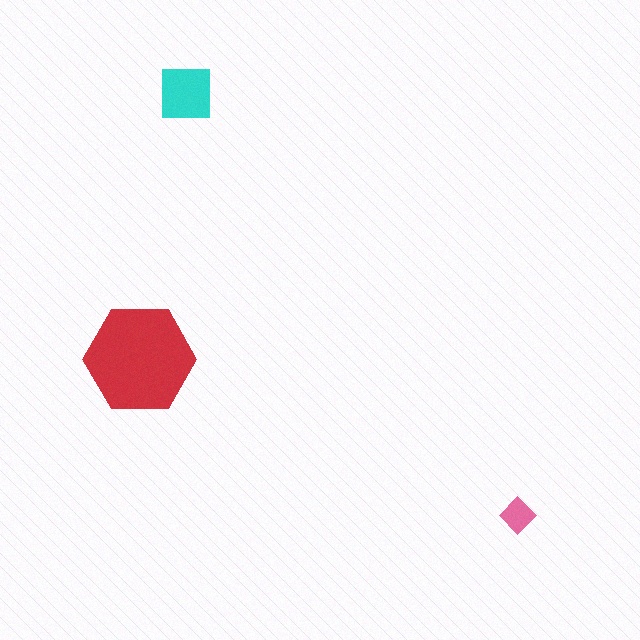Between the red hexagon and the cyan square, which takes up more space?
The red hexagon.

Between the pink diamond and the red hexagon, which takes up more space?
The red hexagon.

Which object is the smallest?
The pink diamond.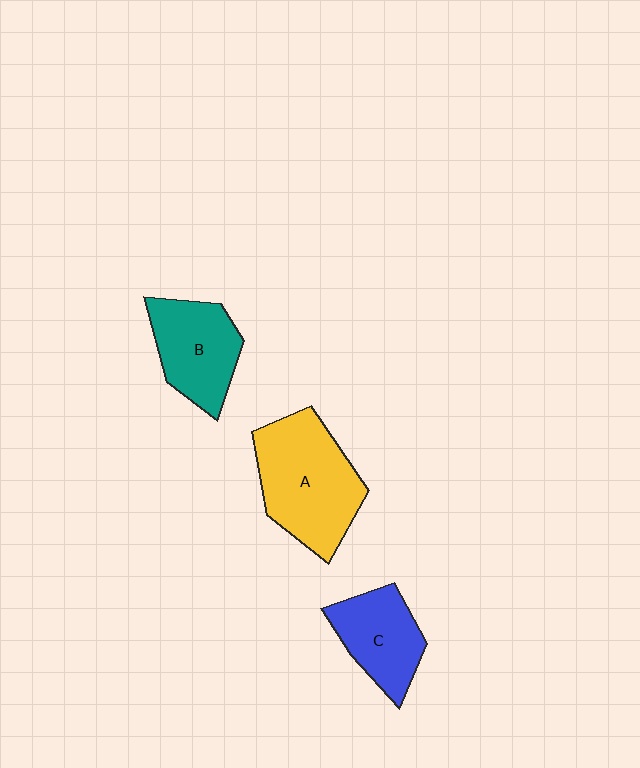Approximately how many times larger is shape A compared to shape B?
Approximately 1.4 times.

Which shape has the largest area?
Shape A (yellow).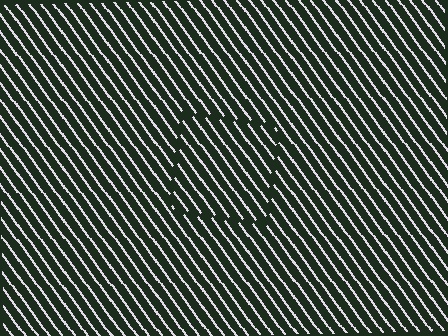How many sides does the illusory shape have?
4 sides — the line-ends trace a square.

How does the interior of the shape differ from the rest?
The interior of the shape contains the same grating, shifted by half a period — the contour is defined by the phase discontinuity where line-ends from the inner and outer gratings abut.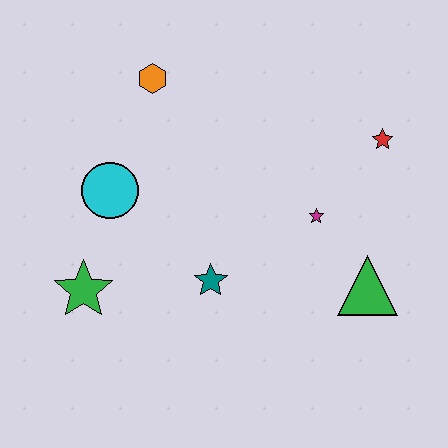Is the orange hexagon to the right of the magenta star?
No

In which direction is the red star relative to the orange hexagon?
The red star is to the right of the orange hexagon.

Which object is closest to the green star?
The cyan circle is closest to the green star.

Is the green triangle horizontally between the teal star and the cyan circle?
No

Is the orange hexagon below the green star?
No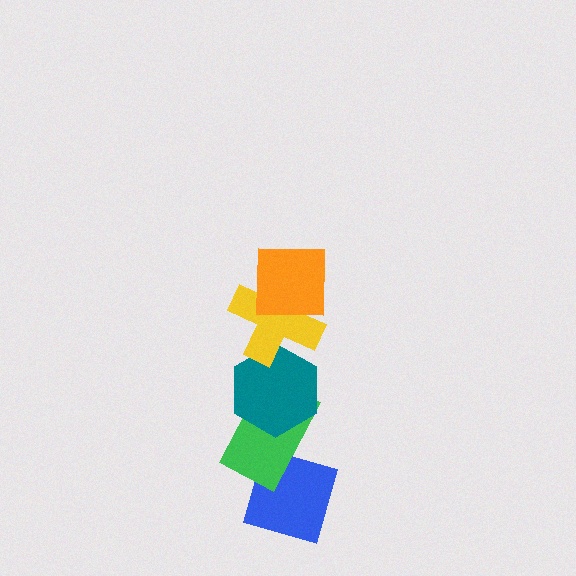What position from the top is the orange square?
The orange square is 1st from the top.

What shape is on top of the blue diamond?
The green rectangle is on top of the blue diamond.